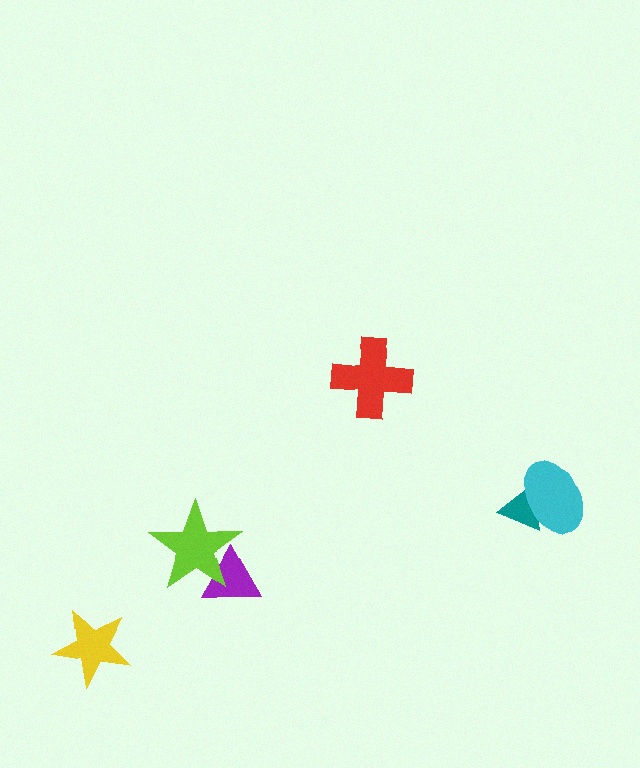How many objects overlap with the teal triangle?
1 object overlaps with the teal triangle.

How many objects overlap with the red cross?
0 objects overlap with the red cross.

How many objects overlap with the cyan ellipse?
1 object overlaps with the cyan ellipse.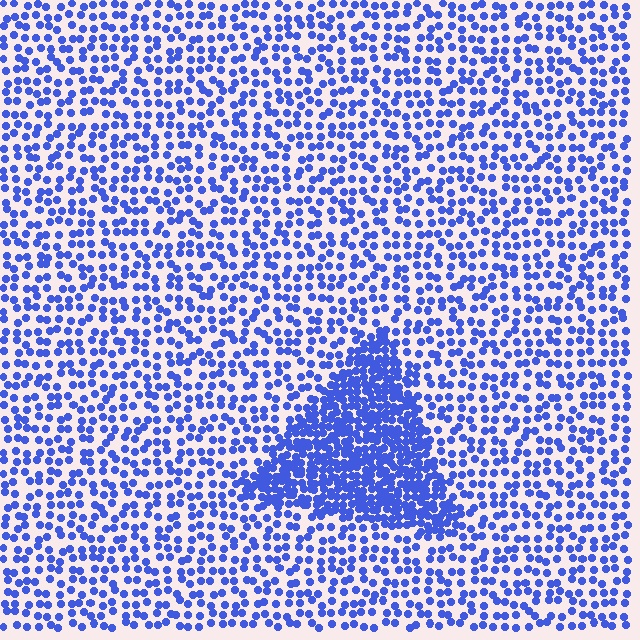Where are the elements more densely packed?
The elements are more densely packed inside the triangle boundary.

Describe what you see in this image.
The image contains small blue elements arranged at two different densities. A triangle-shaped region is visible where the elements are more densely packed than the surrounding area.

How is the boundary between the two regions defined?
The boundary is defined by a change in element density (approximately 2.4x ratio). All elements are the same color, size, and shape.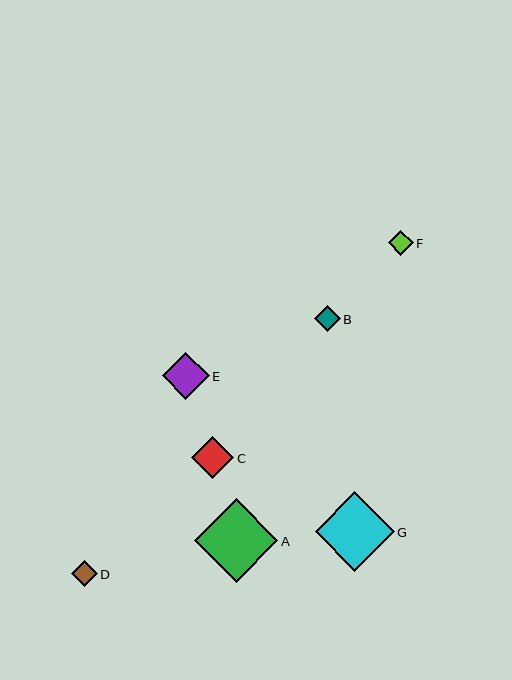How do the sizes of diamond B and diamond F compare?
Diamond B and diamond F are approximately the same size.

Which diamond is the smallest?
Diamond F is the smallest with a size of approximately 25 pixels.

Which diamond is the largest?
Diamond A is the largest with a size of approximately 84 pixels.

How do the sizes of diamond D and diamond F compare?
Diamond D and diamond F are approximately the same size.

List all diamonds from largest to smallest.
From largest to smallest: A, G, E, C, D, B, F.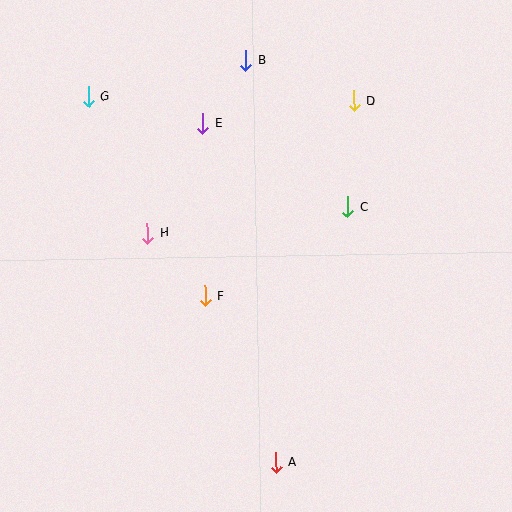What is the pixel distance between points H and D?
The distance between H and D is 245 pixels.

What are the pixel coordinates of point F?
Point F is at (205, 295).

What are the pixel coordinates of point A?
Point A is at (276, 462).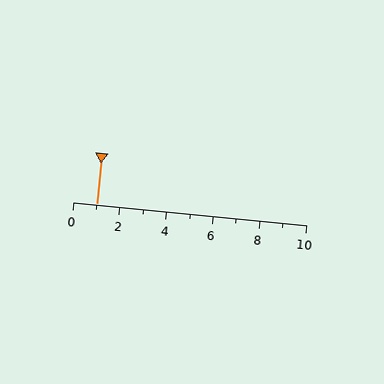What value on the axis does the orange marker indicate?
The marker indicates approximately 1.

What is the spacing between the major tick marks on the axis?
The major ticks are spaced 2 apart.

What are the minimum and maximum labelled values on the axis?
The axis runs from 0 to 10.